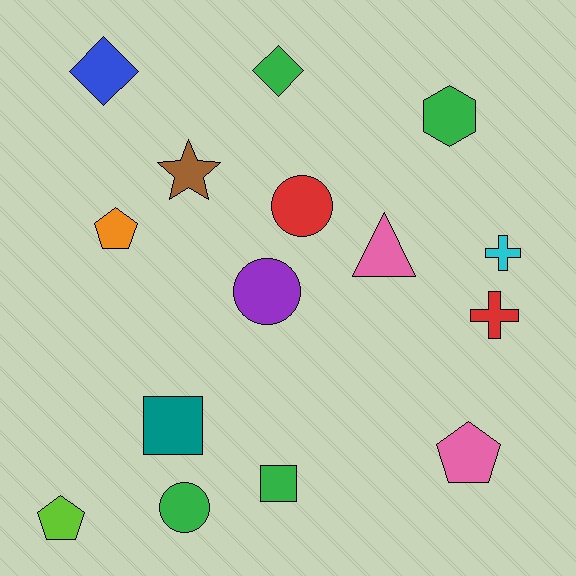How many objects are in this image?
There are 15 objects.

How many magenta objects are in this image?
There are no magenta objects.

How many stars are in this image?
There is 1 star.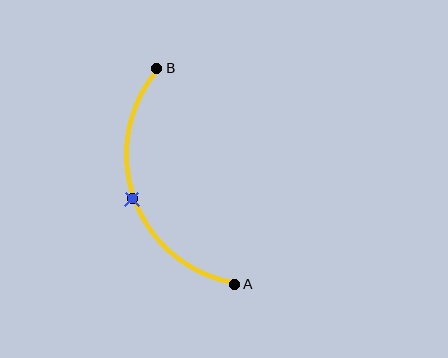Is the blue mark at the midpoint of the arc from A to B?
Yes. The blue mark lies on the arc at equal arc-length from both A and B — it is the arc midpoint.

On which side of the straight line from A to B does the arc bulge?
The arc bulges to the left of the straight line connecting A and B.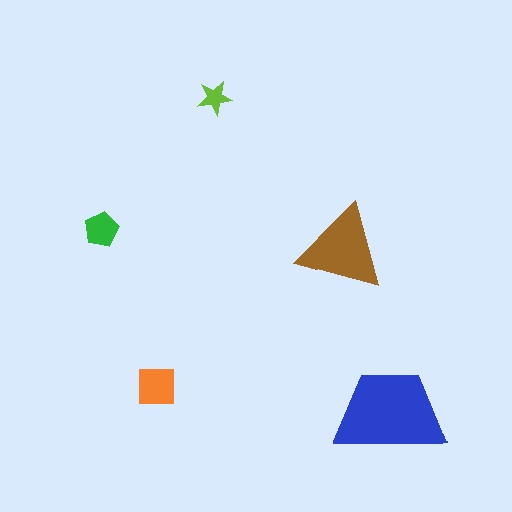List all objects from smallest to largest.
The lime star, the green pentagon, the orange square, the brown triangle, the blue trapezoid.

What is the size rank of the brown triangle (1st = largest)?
2nd.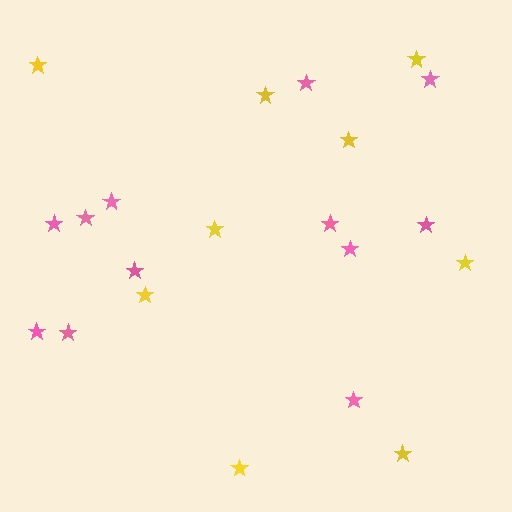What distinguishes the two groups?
There are 2 groups: one group of yellow stars (9) and one group of pink stars (12).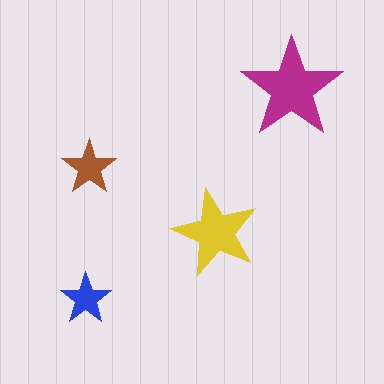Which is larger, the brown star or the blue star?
The brown one.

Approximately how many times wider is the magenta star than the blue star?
About 2 times wider.